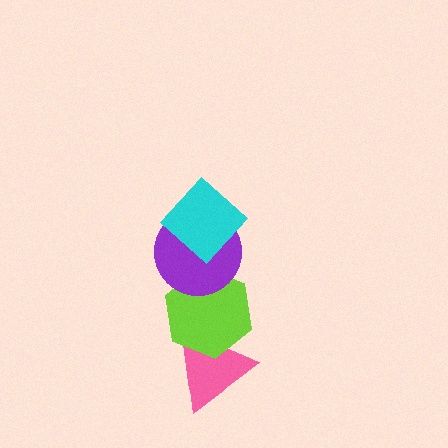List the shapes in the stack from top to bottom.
From top to bottom: the cyan diamond, the purple circle, the lime hexagon, the pink triangle.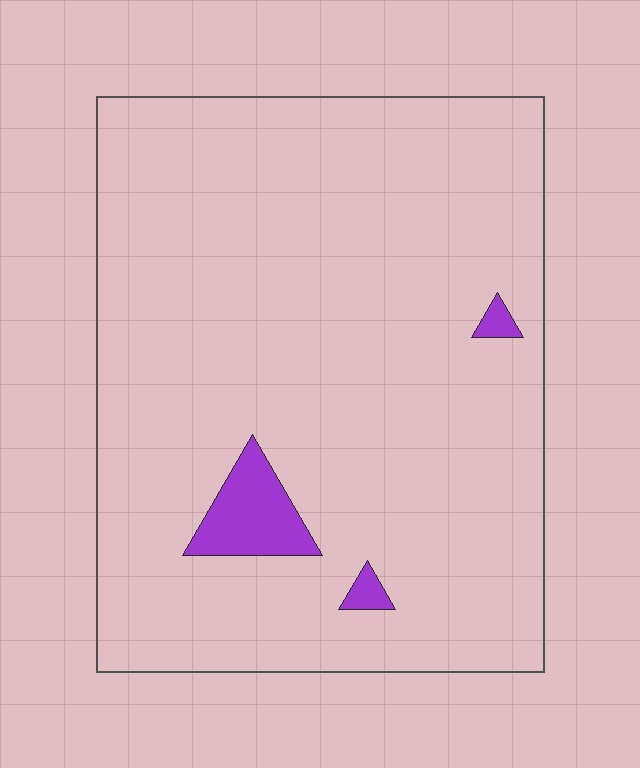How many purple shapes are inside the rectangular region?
3.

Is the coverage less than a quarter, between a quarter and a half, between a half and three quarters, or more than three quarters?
Less than a quarter.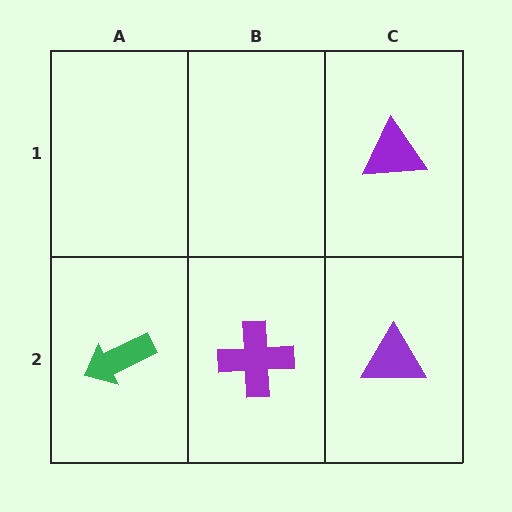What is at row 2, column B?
A purple cross.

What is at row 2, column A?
A green arrow.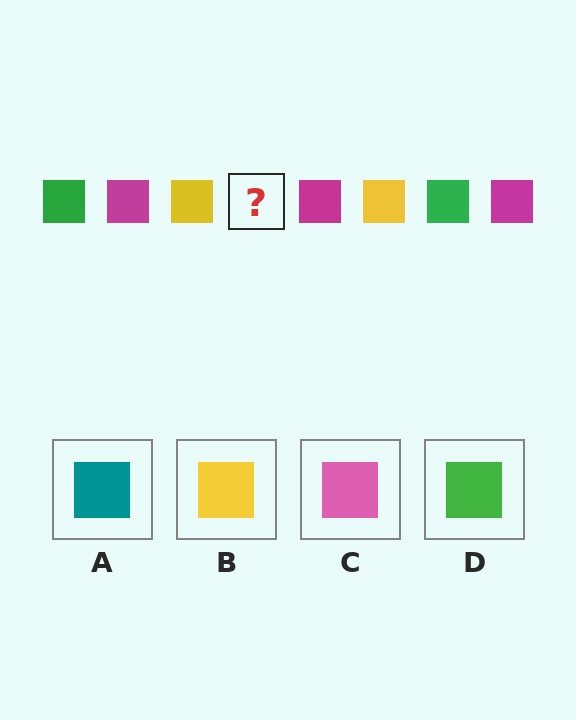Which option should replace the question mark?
Option D.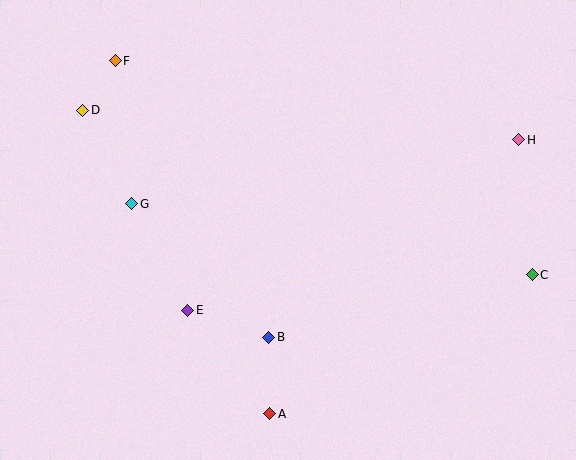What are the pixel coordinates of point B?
Point B is at (269, 337).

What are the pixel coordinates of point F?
Point F is at (115, 61).